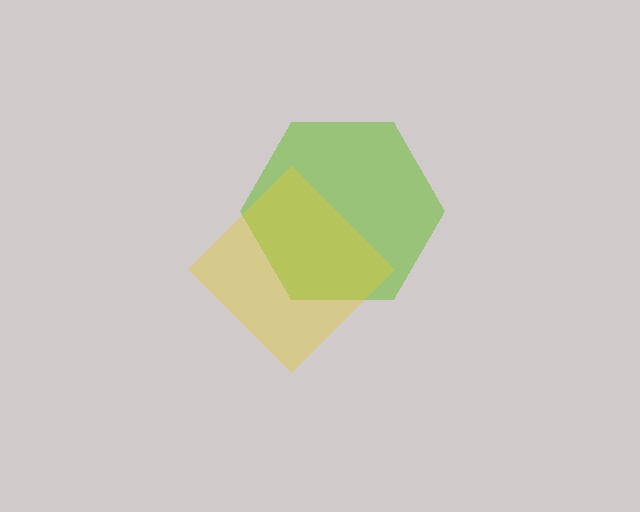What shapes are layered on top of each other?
The layered shapes are: a lime hexagon, a yellow diamond.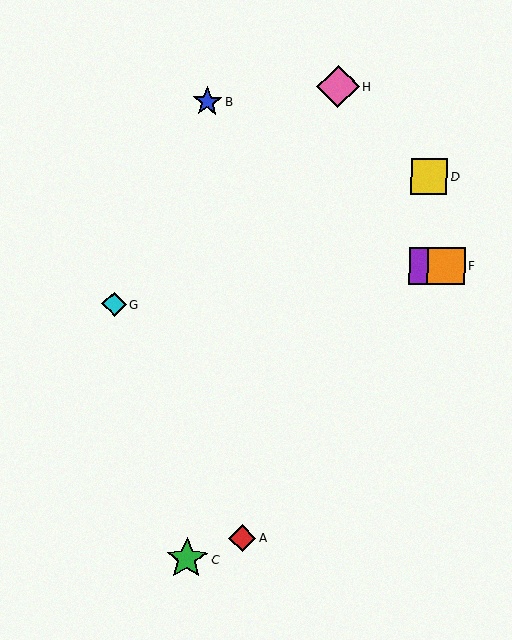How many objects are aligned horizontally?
2 objects (E, F) are aligned horizontally.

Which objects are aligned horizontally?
Objects E, F are aligned horizontally.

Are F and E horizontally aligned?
Yes, both are at y≈266.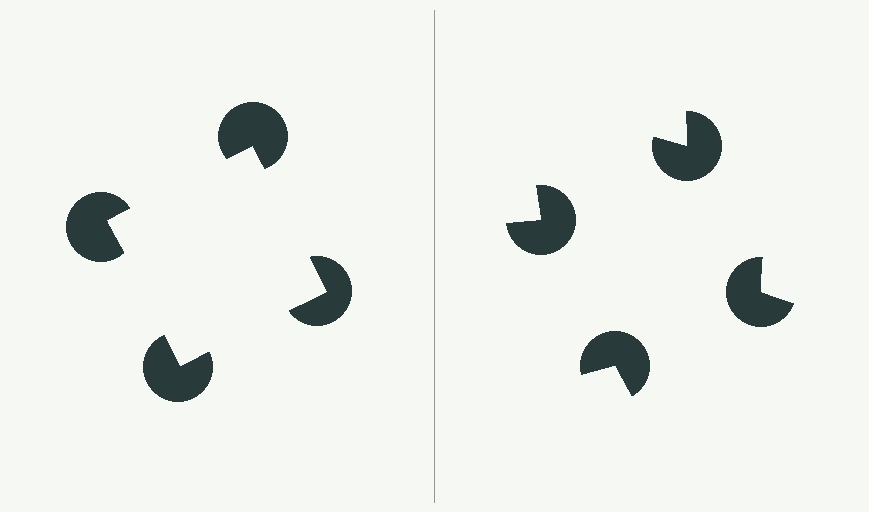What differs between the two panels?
The pac-man discs are positioned identically on both sides; only the wedge orientations differ. On the left they align to a square; on the right they are misaligned.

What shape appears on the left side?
An illusory square.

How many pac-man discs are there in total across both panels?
8 — 4 on each side.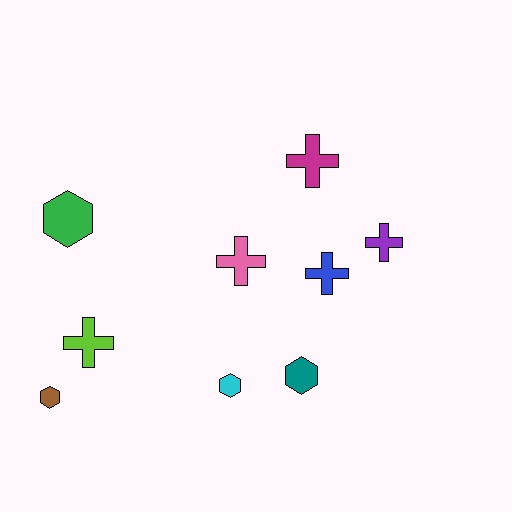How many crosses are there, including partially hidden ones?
There are 5 crosses.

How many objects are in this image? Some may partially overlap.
There are 9 objects.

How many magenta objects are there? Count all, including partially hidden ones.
There is 1 magenta object.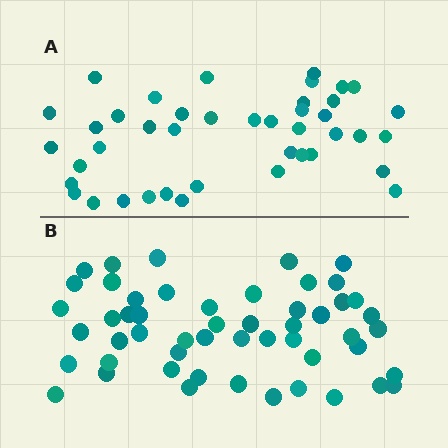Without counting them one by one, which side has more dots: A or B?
Region B (the bottom region) has more dots.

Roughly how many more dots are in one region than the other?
Region B has roughly 10 or so more dots than region A.